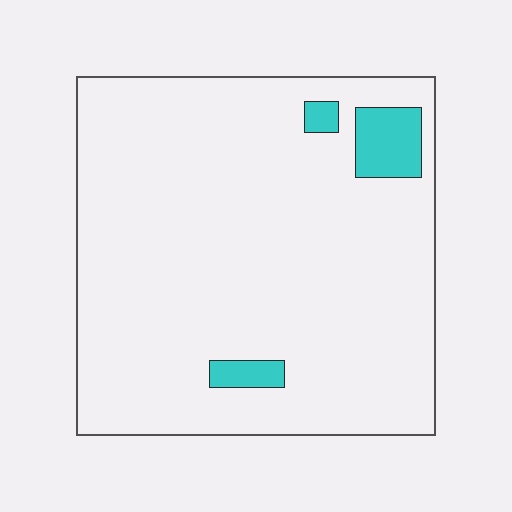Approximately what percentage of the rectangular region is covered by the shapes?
Approximately 5%.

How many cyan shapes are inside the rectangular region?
3.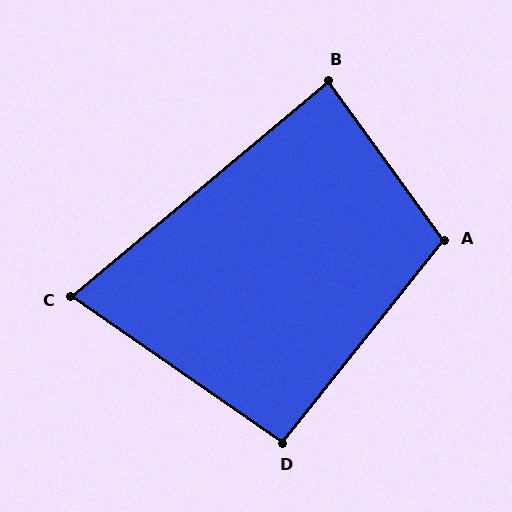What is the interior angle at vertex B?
Approximately 86 degrees (approximately right).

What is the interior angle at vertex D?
Approximately 94 degrees (approximately right).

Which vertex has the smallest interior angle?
C, at approximately 75 degrees.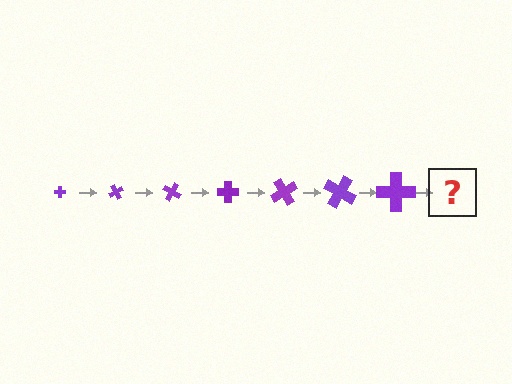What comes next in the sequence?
The next element should be a cross, larger than the previous one and rotated 420 degrees from the start.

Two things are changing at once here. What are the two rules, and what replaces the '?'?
The two rules are that the cross grows larger each step and it rotates 60 degrees each step. The '?' should be a cross, larger than the previous one and rotated 420 degrees from the start.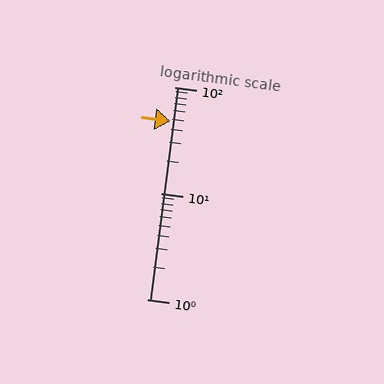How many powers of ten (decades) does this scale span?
The scale spans 2 decades, from 1 to 100.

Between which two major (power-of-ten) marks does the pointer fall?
The pointer is between 10 and 100.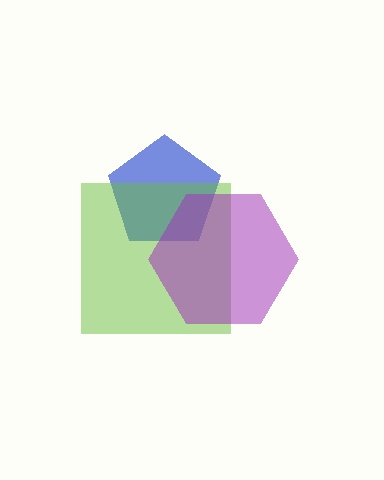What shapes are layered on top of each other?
The layered shapes are: a blue pentagon, a lime square, a purple hexagon.